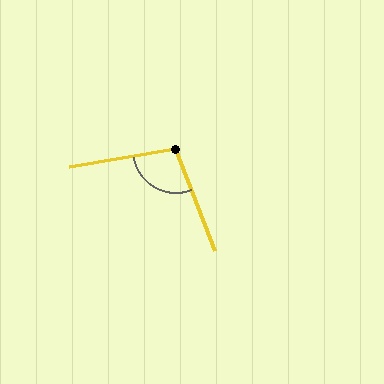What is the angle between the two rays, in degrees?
Approximately 102 degrees.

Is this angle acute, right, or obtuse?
It is obtuse.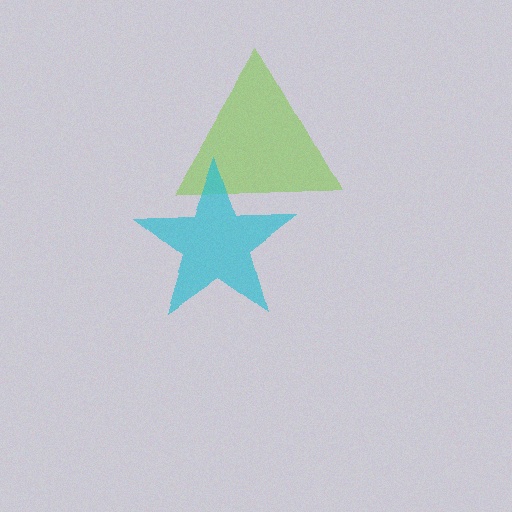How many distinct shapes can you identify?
There are 2 distinct shapes: a lime triangle, a cyan star.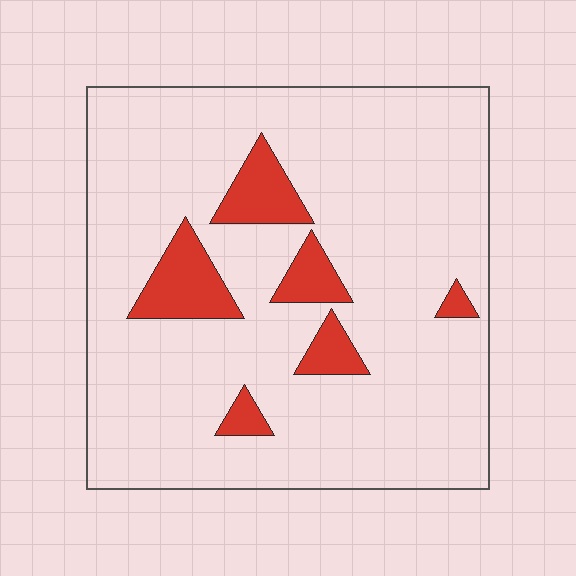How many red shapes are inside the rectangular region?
6.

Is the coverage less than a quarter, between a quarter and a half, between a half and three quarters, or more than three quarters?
Less than a quarter.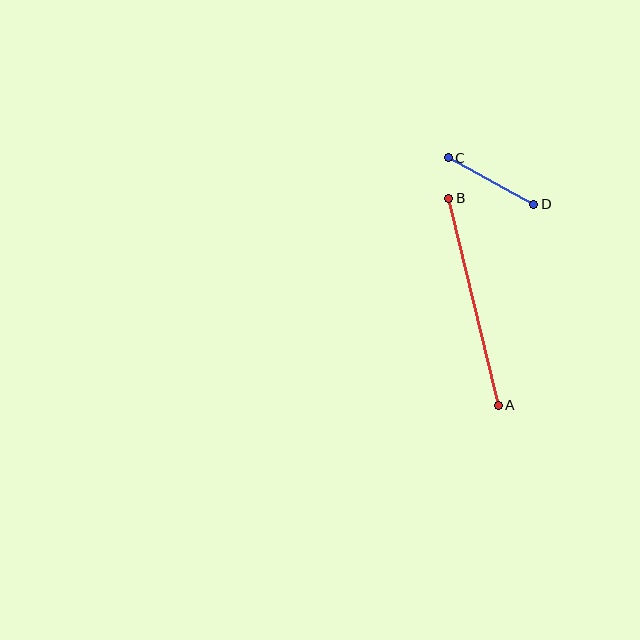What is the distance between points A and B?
The distance is approximately 213 pixels.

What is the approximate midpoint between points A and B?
The midpoint is at approximately (474, 302) pixels.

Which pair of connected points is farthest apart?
Points A and B are farthest apart.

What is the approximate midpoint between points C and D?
The midpoint is at approximately (491, 181) pixels.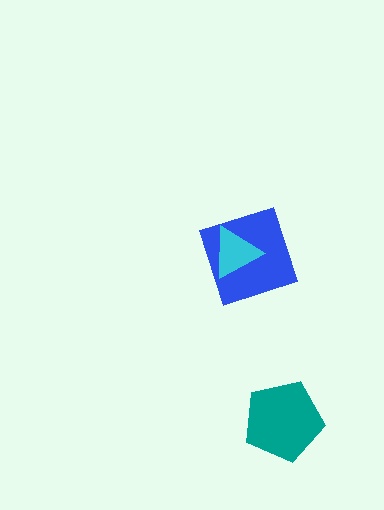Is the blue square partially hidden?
Yes, it is partially covered by another shape.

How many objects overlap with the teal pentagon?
0 objects overlap with the teal pentagon.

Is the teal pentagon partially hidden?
No, no other shape covers it.